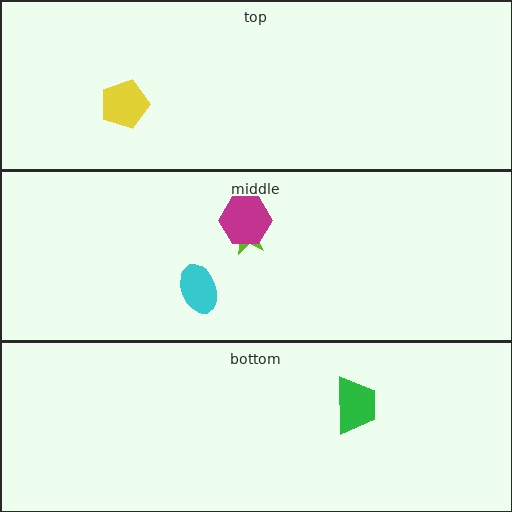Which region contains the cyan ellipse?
The middle region.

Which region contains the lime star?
The middle region.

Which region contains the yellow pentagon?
The top region.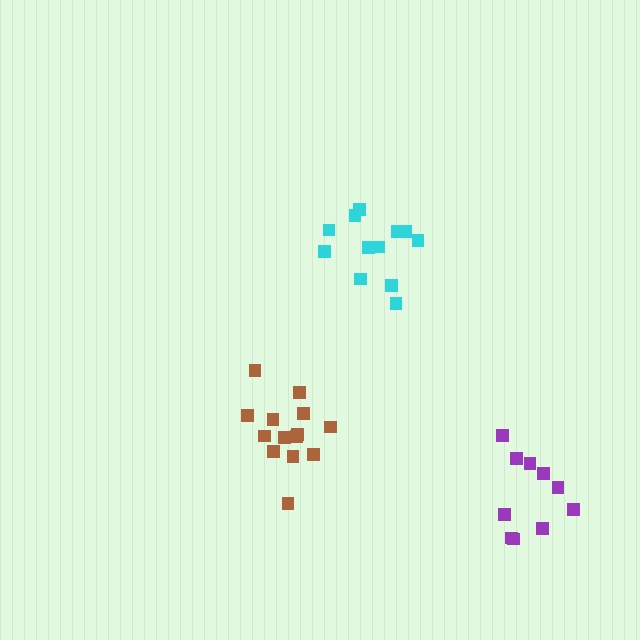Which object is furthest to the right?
The purple cluster is rightmost.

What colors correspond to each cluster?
The clusters are colored: cyan, purple, brown.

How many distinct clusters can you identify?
There are 3 distinct clusters.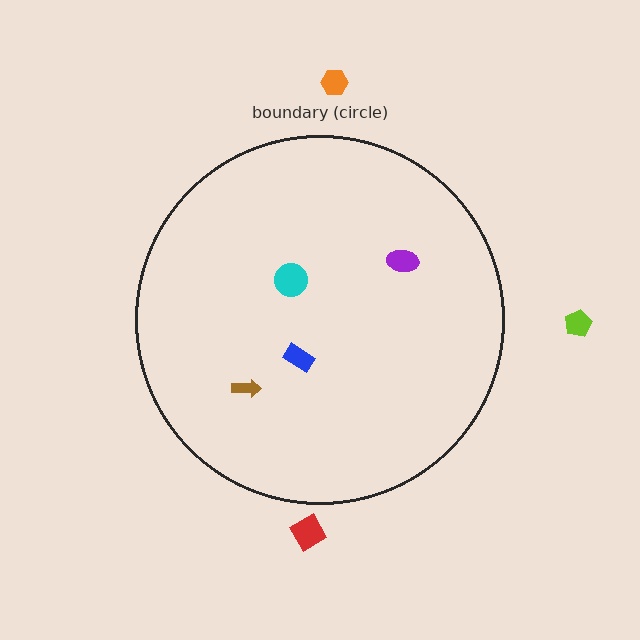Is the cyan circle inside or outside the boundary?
Inside.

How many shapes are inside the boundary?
4 inside, 3 outside.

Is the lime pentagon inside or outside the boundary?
Outside.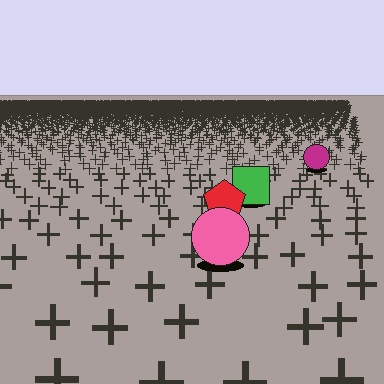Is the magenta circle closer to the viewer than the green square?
No. The green square is closer — you can tell from the texture gradient: the ground texture is coarser near it.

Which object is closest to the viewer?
The pink circle is closest. The texture marks near it are larger and more spread out.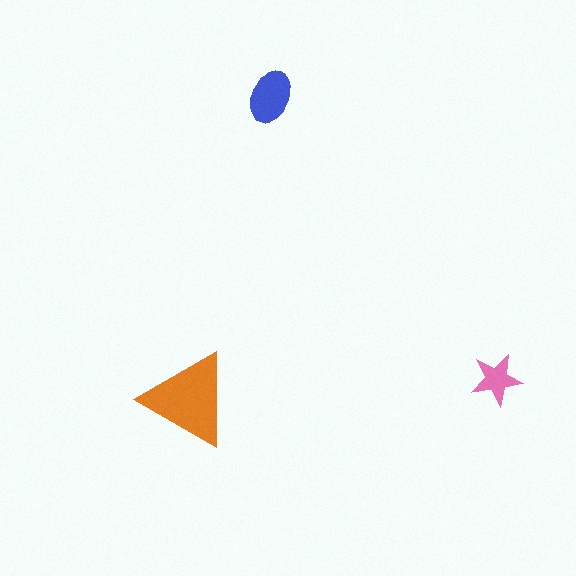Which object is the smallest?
The pink star.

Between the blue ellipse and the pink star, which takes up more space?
The blue ellipse.